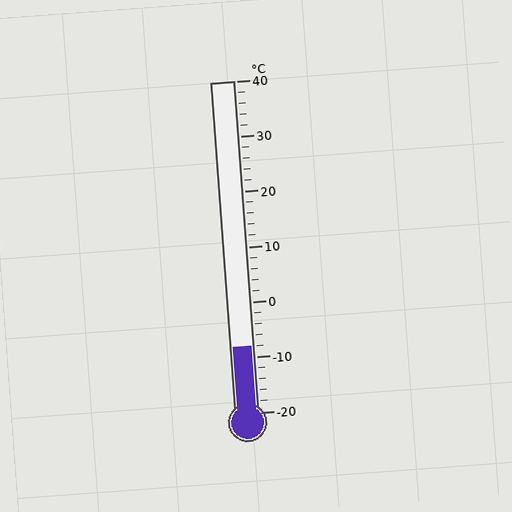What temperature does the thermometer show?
The thermometer shows approximately -8°C.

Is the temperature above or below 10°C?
The temperature is below 10°C.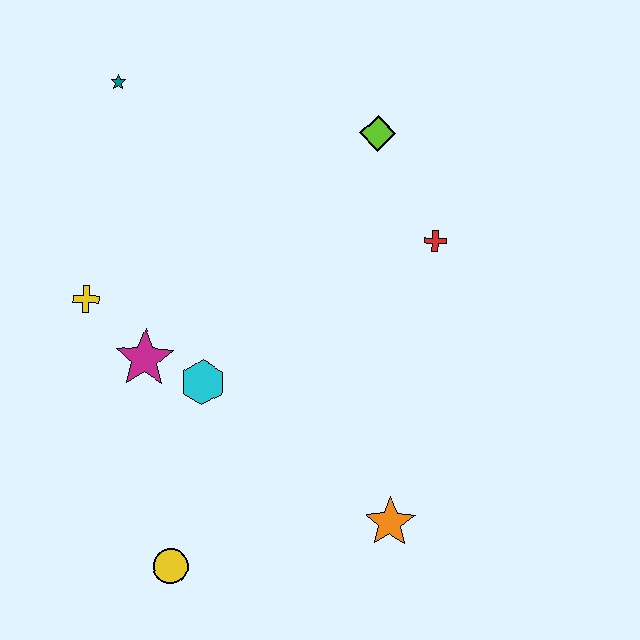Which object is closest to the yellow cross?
The magenta star is closest to the yellow cross.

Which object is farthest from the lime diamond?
The yellow circle is farthest from the lime diamond.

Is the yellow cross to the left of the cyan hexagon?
Yes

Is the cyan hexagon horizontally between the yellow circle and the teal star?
No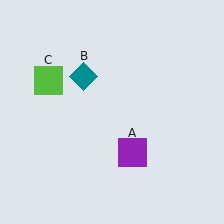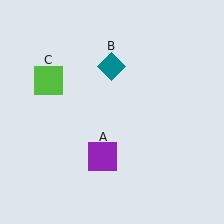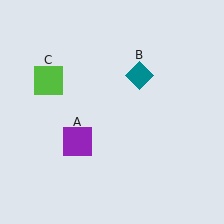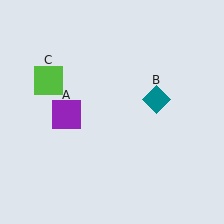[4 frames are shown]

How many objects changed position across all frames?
2 objects changed position: purple square (object A), teal diamond (object B).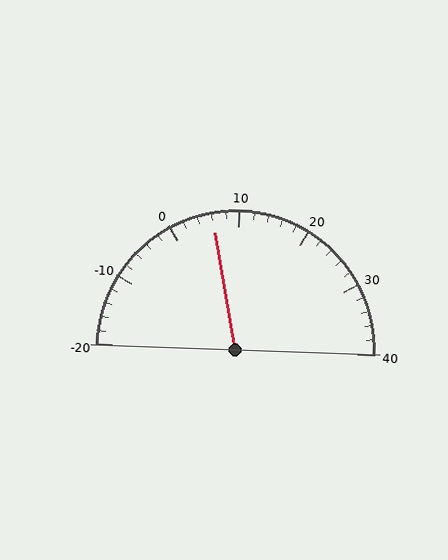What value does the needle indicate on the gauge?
The needle indicates approximately 6.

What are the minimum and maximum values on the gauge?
The gauge ranges from -20 to 40.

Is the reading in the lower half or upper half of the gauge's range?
The reading is in the lower half of the range (-20 to 40).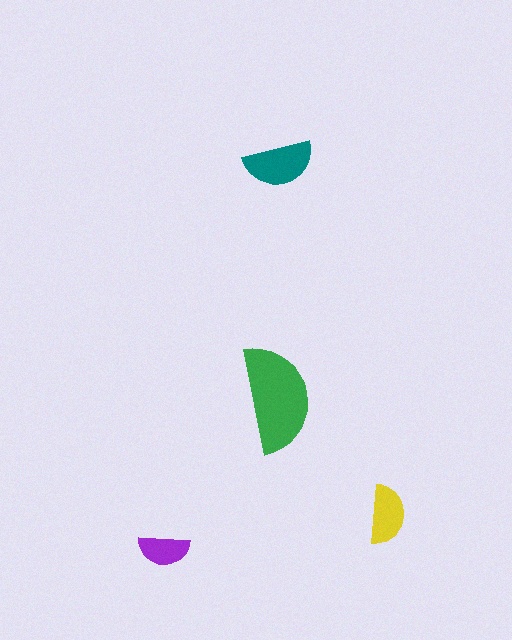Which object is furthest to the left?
The purple semicircle is leftmost.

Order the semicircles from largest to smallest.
the green one, the teal one, the yellow one, the purple one.